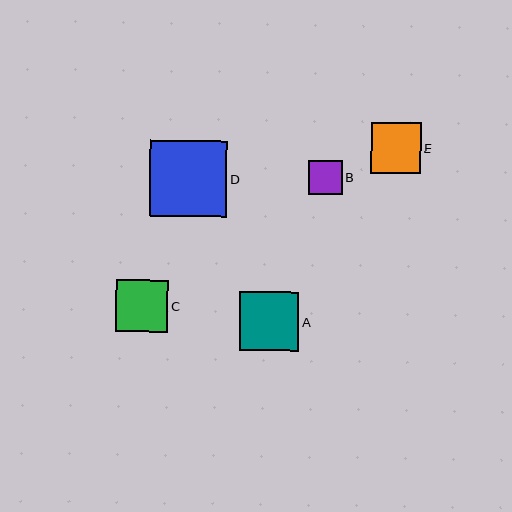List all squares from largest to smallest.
From largest to smallest: D, A, C, E, B.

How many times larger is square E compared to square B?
Square E is approximately 1.5 times the size of square B.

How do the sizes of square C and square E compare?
Square C and square E are approximately the same size.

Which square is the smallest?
Square B is the smallest with a size of approximately 34 pixels.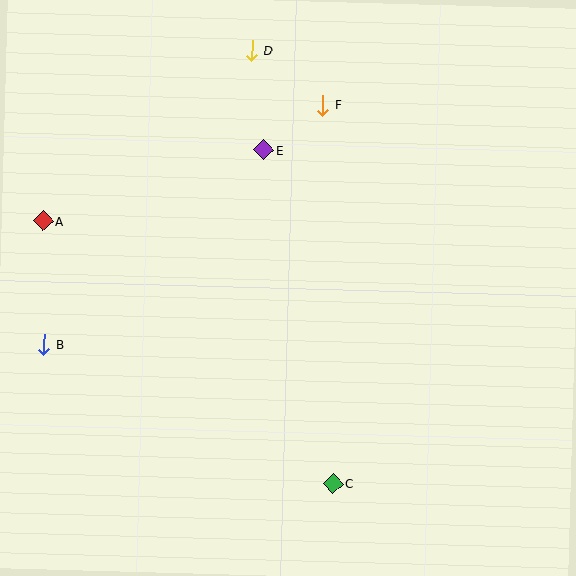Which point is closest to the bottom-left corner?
Point B is closest to the bottom-left corner.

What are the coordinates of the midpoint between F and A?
The midpoint between F and A is at (183, 163).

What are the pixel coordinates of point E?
Point E is at (264, 150).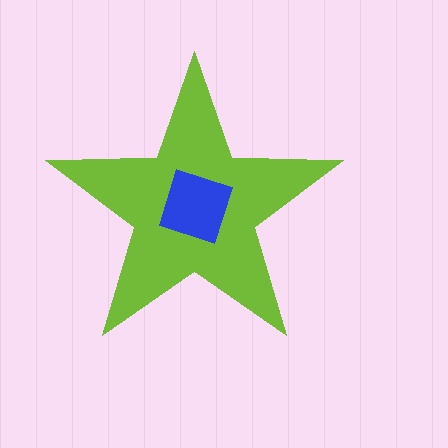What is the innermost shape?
The blue square.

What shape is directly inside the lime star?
The blue square.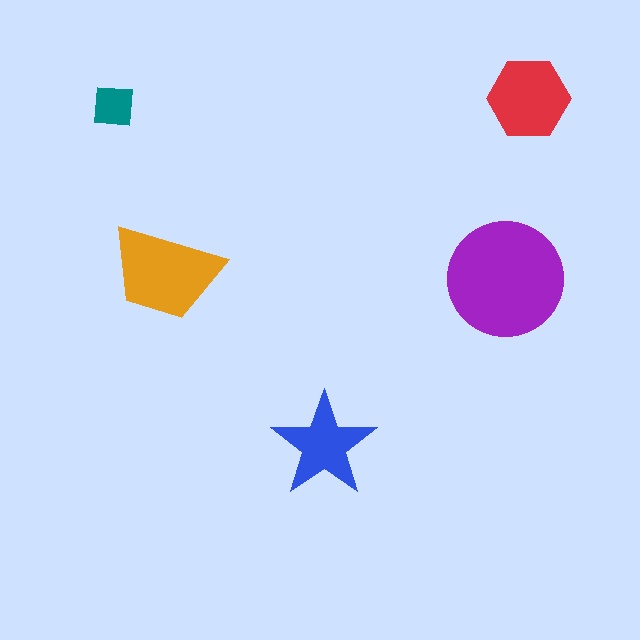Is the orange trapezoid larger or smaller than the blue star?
Larger.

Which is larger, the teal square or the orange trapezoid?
The orange trapezoid.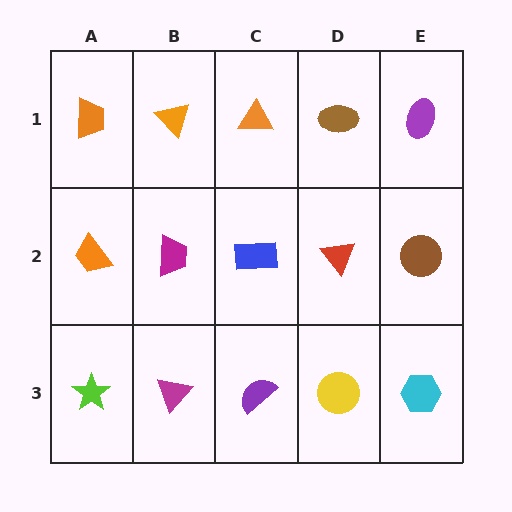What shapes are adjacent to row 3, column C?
A blue rectangle (row 2, column C), a magenta triangle (row 3, column B), a yellow circle (row 3, column D).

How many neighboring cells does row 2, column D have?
4.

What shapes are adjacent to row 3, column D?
A red triangle (row 2, column D), a purple semicircle (row 3, column C), a cyan hexagon (row 3, column E).